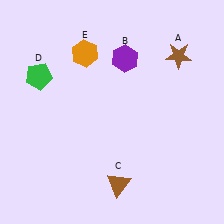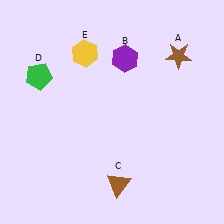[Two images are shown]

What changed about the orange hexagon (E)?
In Image 1, E is orange. In Image 2, it changed to yellow.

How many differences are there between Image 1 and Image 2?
There is 1 difference between the two images.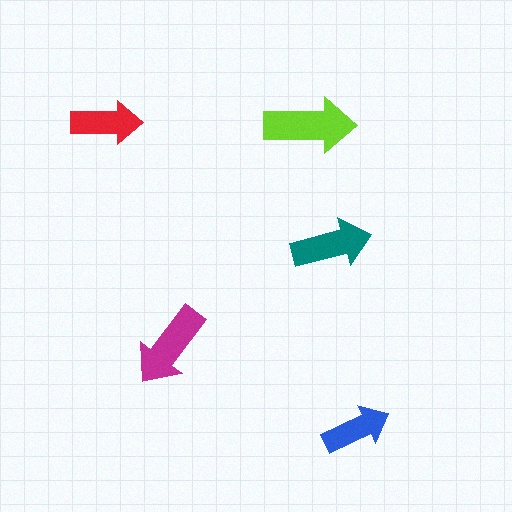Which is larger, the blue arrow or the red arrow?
The red one.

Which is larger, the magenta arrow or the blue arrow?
The magenta one.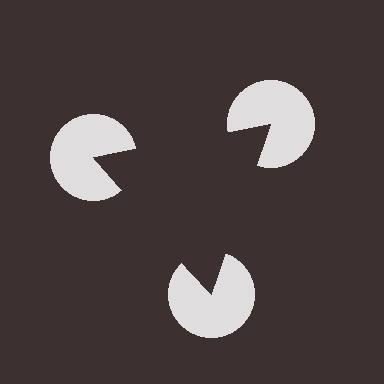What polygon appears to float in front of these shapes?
An illusory triangle — its edges are inferred from the aligned wedge cuts in the pac-man discs, not physically drawn.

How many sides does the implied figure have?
3 sides.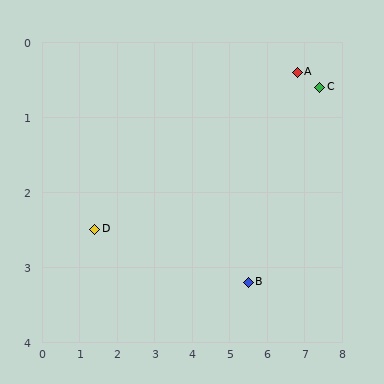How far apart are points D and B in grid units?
Points D and B are about 4.2 grid units apart.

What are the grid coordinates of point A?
Point A is at approximately (6.8, 0.4).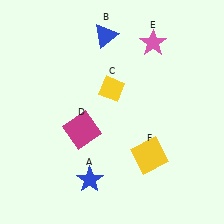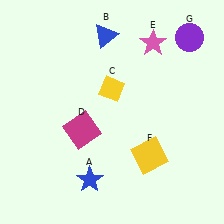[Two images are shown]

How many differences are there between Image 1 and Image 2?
There is 1 difference between the two images.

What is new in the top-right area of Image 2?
A purple circle (G) was added in the top-right area of Image 2.